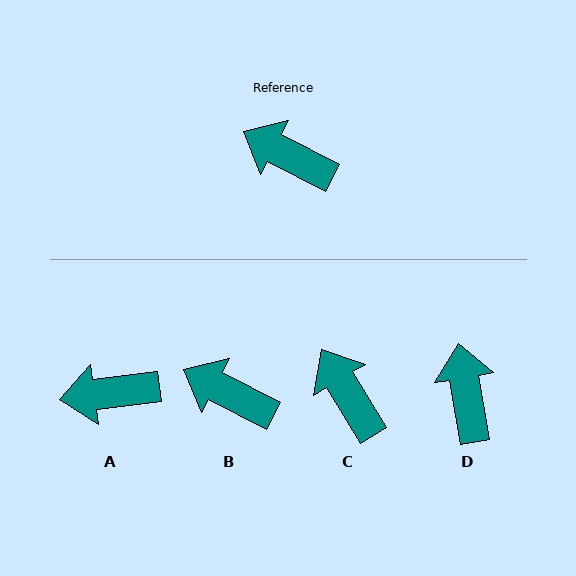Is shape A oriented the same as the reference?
No, it is off by about 35 degrees.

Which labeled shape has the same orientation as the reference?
B.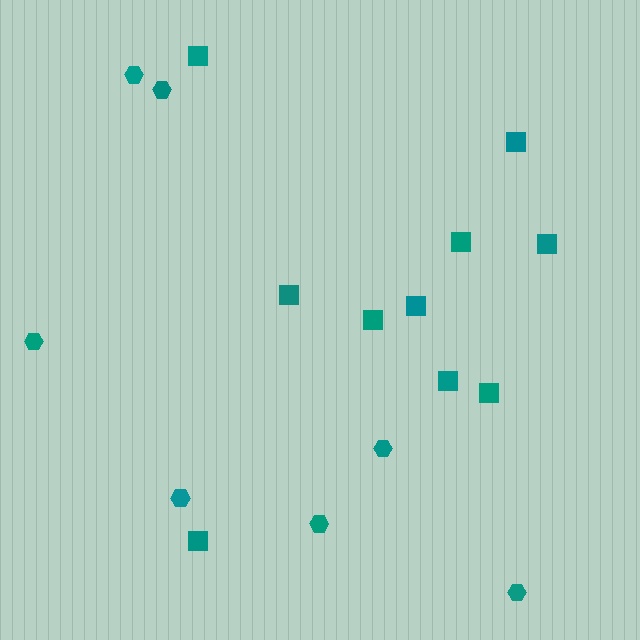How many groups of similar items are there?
There are 2 groups: one group of hexagons (7) and one group of squares (10).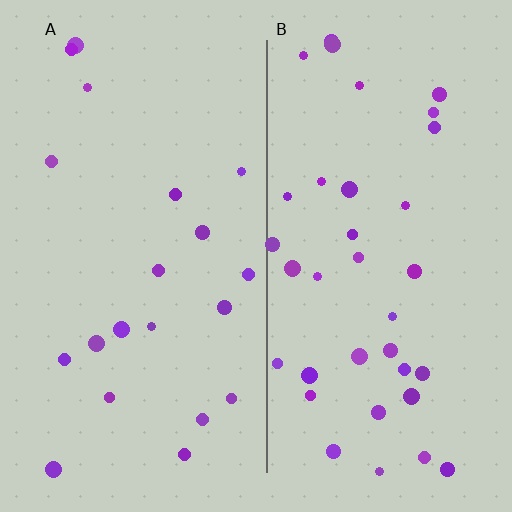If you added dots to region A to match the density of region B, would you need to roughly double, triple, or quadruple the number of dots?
Approximately double.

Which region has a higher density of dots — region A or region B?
B (the right).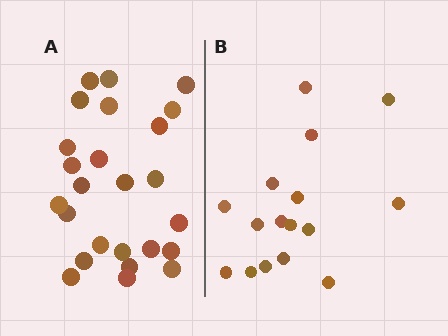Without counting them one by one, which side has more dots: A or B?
Region A (the left region) has more dots.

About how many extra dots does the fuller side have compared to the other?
Region A has roughly 8 or so more dots than region B.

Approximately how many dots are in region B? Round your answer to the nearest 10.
About 20 dots. (The exact count is 16, which rounds to 20.)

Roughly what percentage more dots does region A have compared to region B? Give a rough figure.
About 55% more.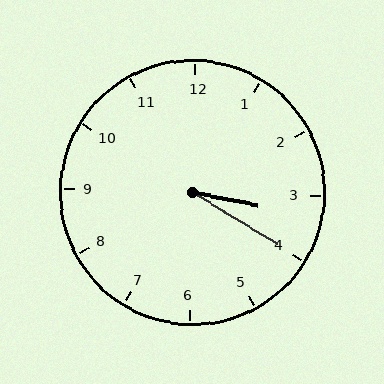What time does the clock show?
3:20.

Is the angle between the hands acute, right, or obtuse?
It is acute.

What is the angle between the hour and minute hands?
Approximately 20 degrees.